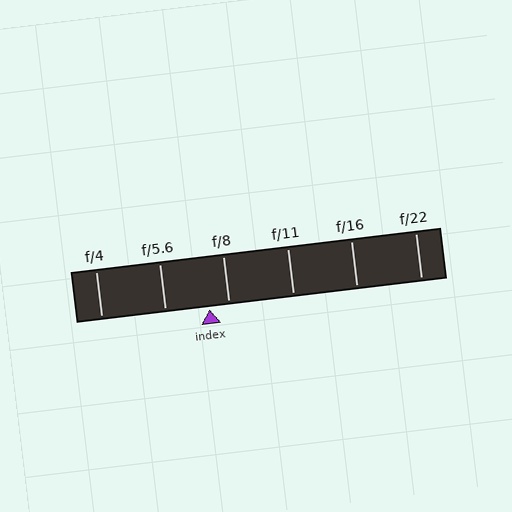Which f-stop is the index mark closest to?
The index mark is closest to f/8.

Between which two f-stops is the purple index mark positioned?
The index mark is between f/5.6 and f/8.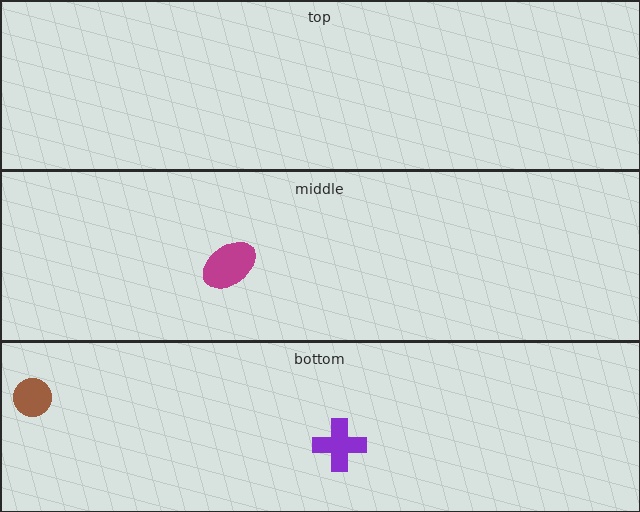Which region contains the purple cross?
The bottom region.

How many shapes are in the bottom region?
2.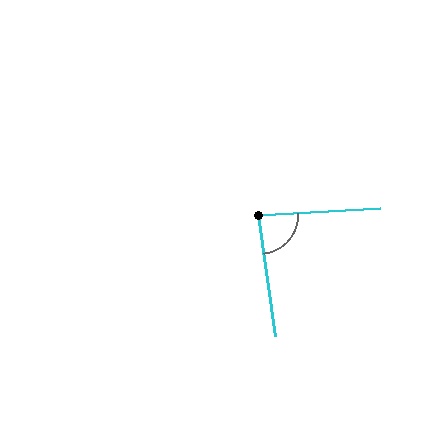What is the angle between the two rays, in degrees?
Approximately 86 degrees.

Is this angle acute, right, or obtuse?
It is approximately a right angle.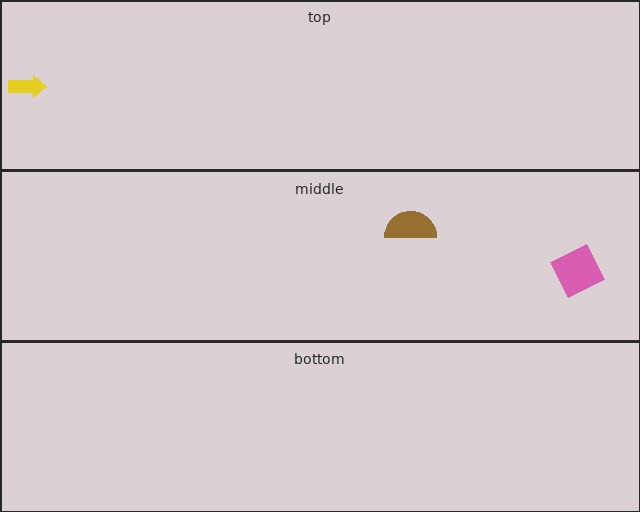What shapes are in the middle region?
The brown semicircle, the pink diamond.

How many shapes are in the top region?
1.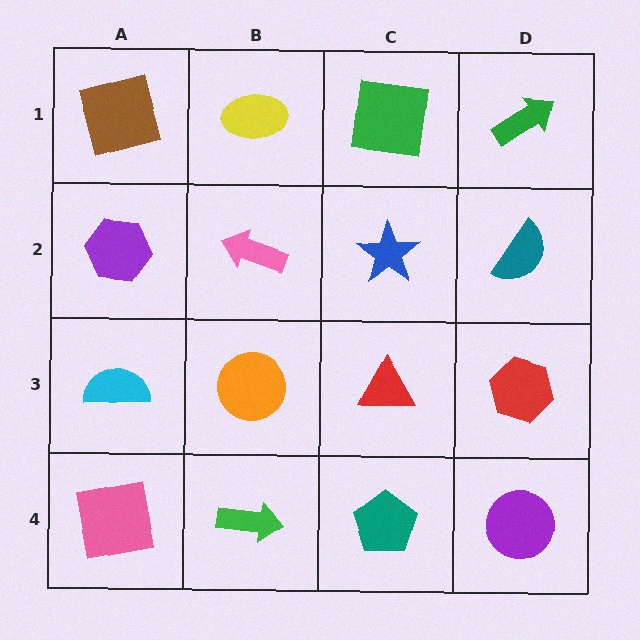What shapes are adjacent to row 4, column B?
An orange circle (row 3, column B), a pink square (row 4, column A), a teal pentagon (row 4, column C).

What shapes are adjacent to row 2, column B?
A yellow ellipse (row 1, column B), an orange circle (row 3, column B), a purple hexagon (row 2, column A), a blue star (row 2, column C).